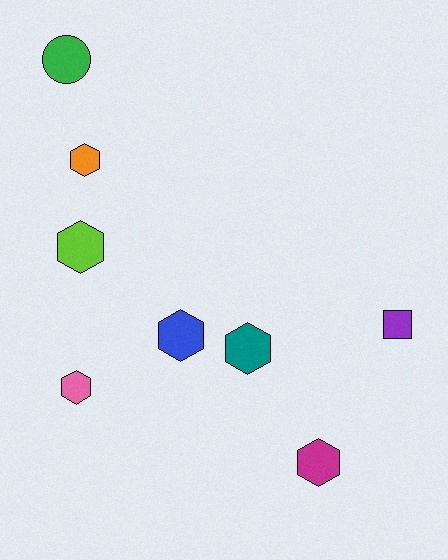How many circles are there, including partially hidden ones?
There is 1 circle.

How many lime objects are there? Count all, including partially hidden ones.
There is 1 lime object.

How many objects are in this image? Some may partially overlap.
There are 8 objects.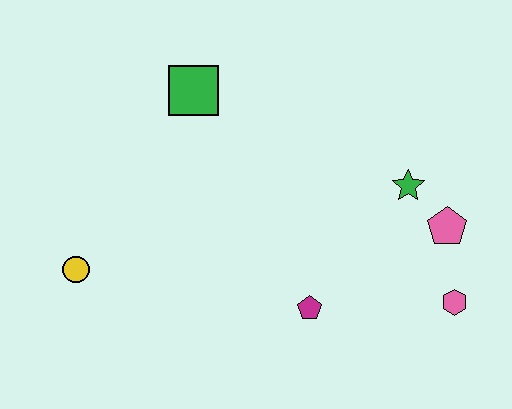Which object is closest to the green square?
The yellow circle is closest to the green square.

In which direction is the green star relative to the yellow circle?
The green star is to the right of the yellow circle.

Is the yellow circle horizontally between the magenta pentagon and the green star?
No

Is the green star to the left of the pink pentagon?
Yes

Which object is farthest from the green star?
The yellow circle is farthest from the green star.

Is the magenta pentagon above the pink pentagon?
No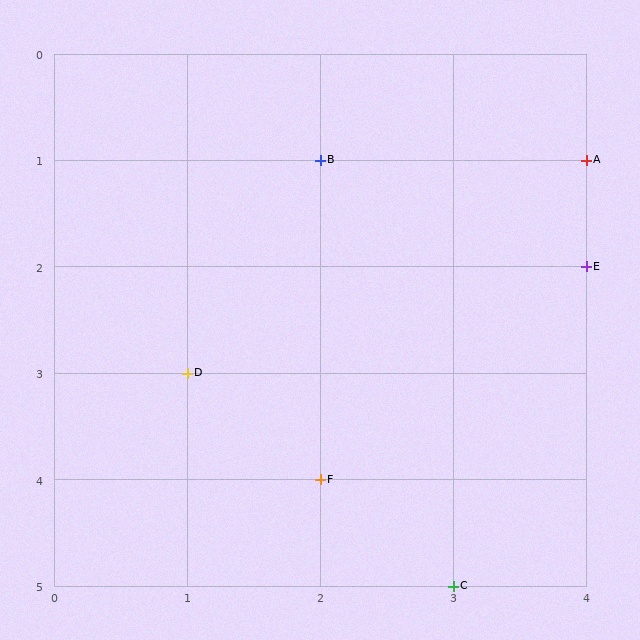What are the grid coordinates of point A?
Point A is at grid coordinates (4, 1).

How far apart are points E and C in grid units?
Points E and C are 1 column and 3 rows apart (about 3.2 grid units diagonally).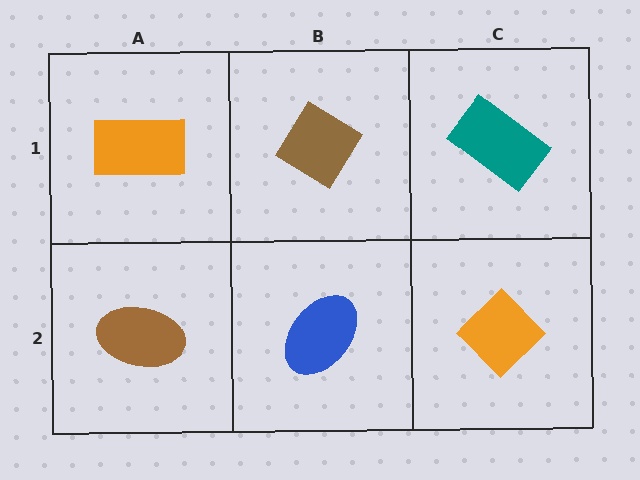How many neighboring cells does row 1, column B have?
3.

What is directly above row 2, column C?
A teal rectangle.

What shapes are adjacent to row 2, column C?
A teal rectangle (row 1, column C), a blue ellipse (row 2, column B).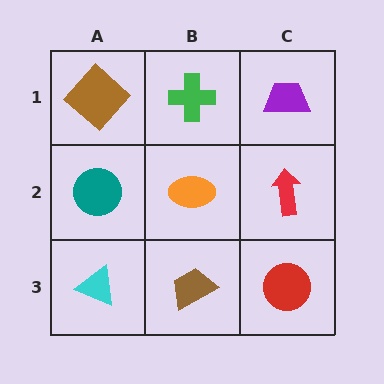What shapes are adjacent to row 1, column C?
A red arrow (row 2, column C), a green cross (row 1, column B).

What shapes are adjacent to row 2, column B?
A green cross (row 1, column B), a brown trapezoid (row 3, column B), a teal circle (row 2, column A), a red arrow (row 2, column C).